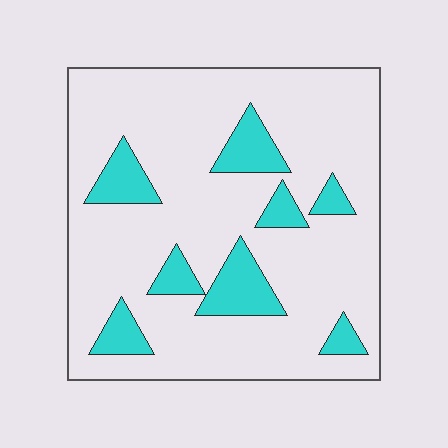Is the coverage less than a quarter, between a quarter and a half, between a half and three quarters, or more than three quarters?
Less than a quarter.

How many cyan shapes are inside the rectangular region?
8.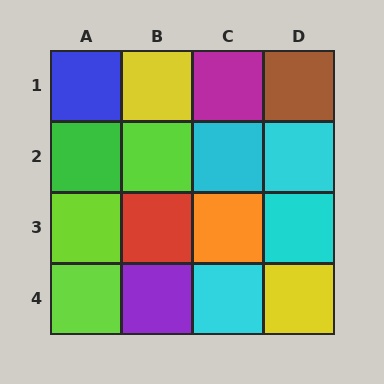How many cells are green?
1 cell is green.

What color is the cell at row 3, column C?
Orange.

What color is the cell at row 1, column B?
Yellow.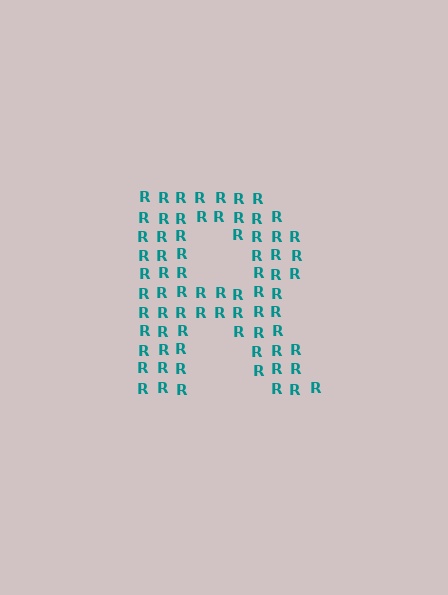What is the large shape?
The large shape is the letter R.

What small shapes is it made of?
It is made of small letter R's.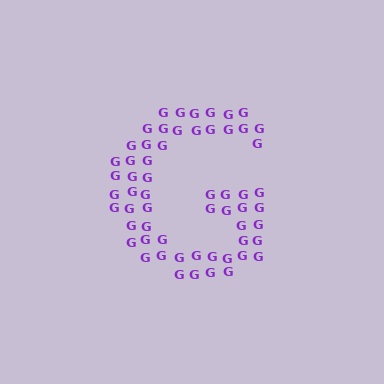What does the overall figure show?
The overall figure shows the letter G.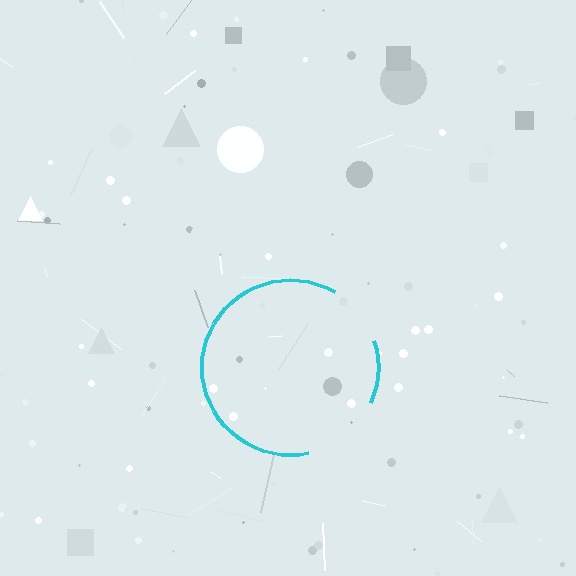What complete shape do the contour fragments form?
The contour fragments form a circle.